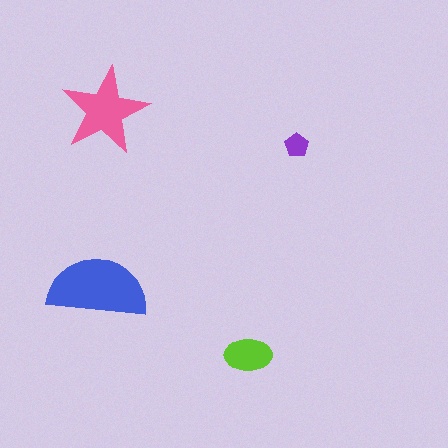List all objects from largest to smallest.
The blue semicircle, the pink star, the lime ellipse, the purple pentagon.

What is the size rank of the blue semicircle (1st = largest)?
1st.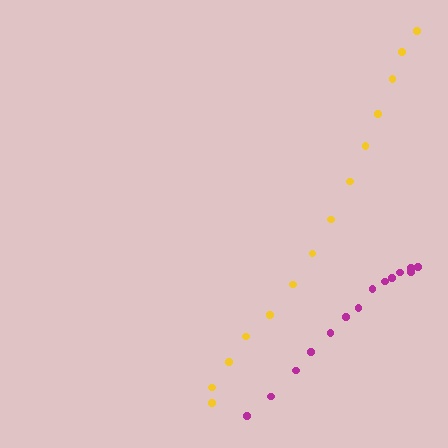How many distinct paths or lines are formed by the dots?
There are 2 distinct paths.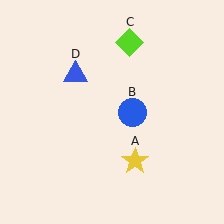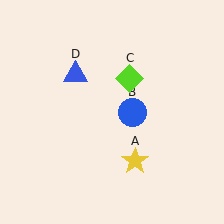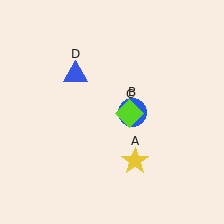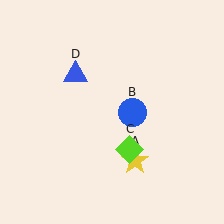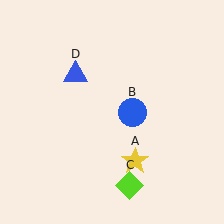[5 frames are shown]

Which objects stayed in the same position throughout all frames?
Yellow star (object A) and blue circle (object B) and blue triangle (object D) remained stationary.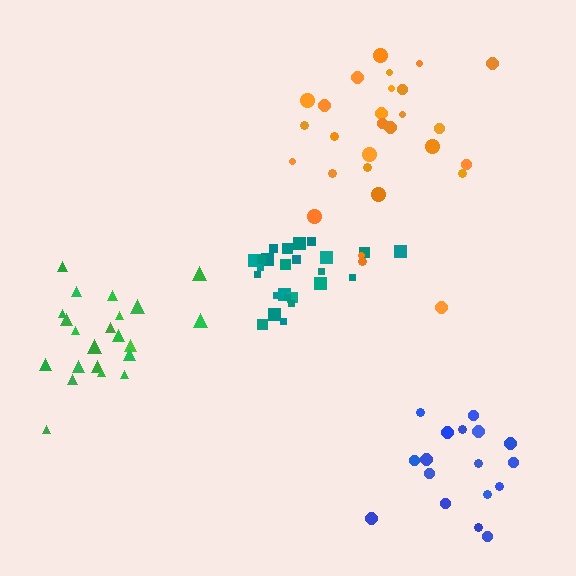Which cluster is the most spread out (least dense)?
Orange.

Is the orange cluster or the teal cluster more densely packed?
Teal.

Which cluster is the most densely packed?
Teal.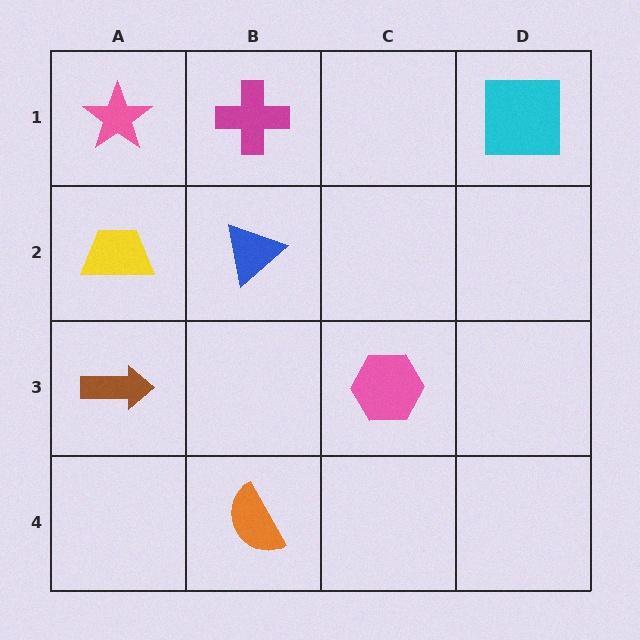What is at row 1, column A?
A pink star.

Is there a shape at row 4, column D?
No, that cell is empty.